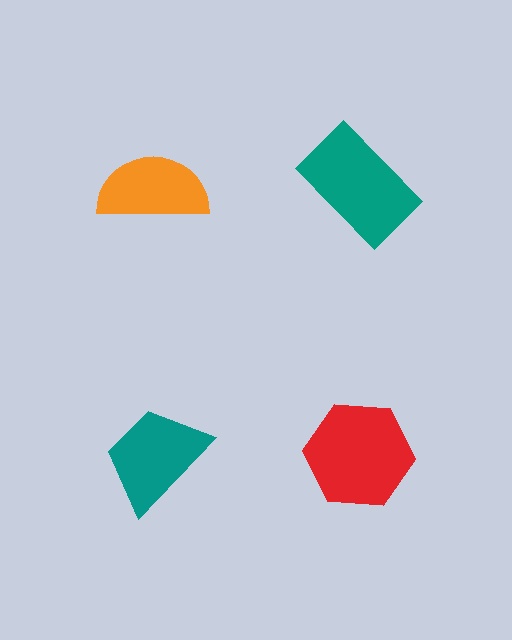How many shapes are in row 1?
2 shapes.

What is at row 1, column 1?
An orange semicircle.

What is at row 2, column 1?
A teal trapezoid.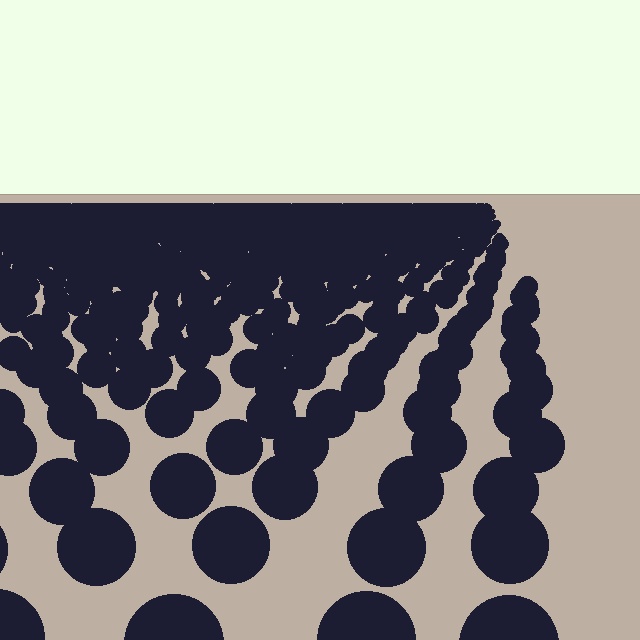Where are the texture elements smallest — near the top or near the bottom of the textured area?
Near the top.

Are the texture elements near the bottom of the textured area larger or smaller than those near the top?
Larger. Near the bottom, elements are closer to the viewer and appear at a bigger on-screen size.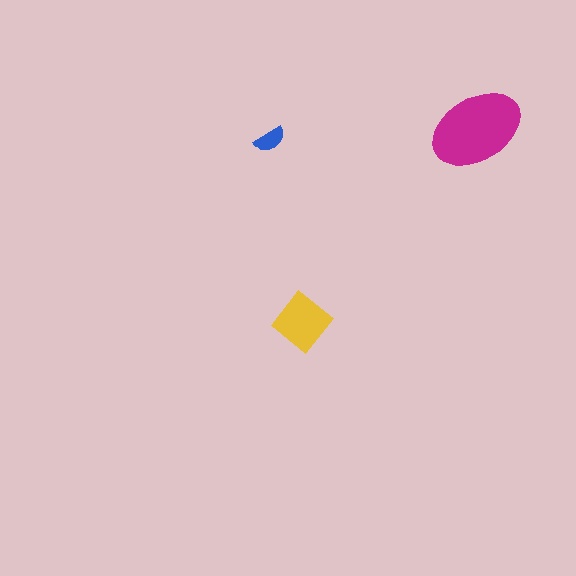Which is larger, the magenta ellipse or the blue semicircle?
The magenta ellipse.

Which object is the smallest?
The blue semicircle.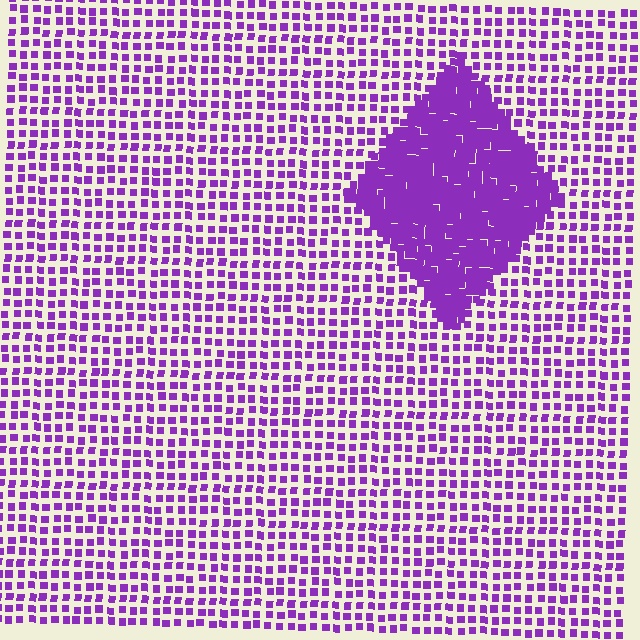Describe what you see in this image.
The image contains small purple elements arranged at two different densities. A diamond-shaped region is visible where the elements are more densely packed than the surrounding area.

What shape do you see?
I see a diamond.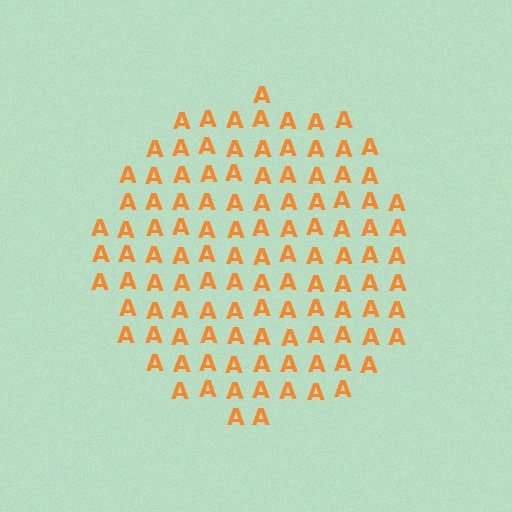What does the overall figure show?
The overall figure shows a circle.